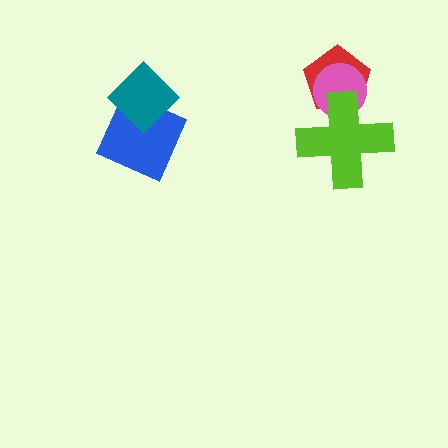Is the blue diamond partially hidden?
Yes, it is partially covered by another shape.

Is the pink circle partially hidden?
Yes, it is partially covered by another shape.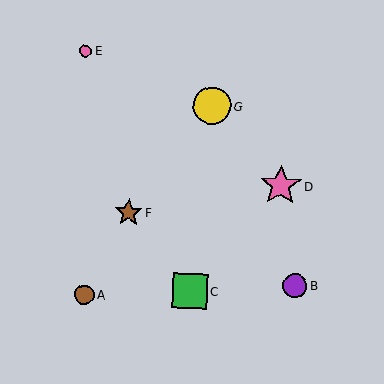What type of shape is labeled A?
Shape A is a brown circle.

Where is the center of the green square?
The center of the green square is at (190, 291).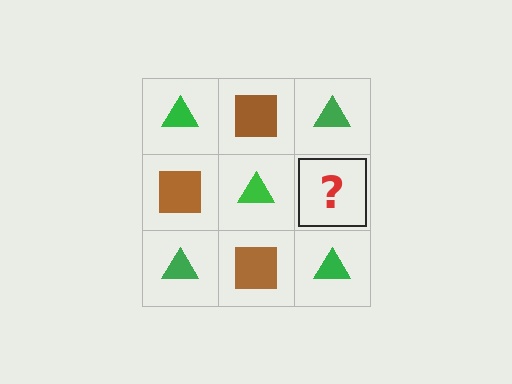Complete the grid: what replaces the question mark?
The question mark should be replaced with a brown square.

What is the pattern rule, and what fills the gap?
The rule is that it alternates green triangle and brown square in a checkerboard pattern. The gap should be filled with a brown square.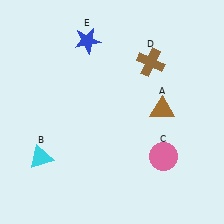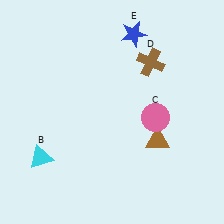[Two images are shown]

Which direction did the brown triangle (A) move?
The brown triangle (A) moved down.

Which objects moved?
The objects that moved are: the brown triangle (A), the pink circle (C), the blue star (E).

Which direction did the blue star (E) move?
The blue star (E) moved right.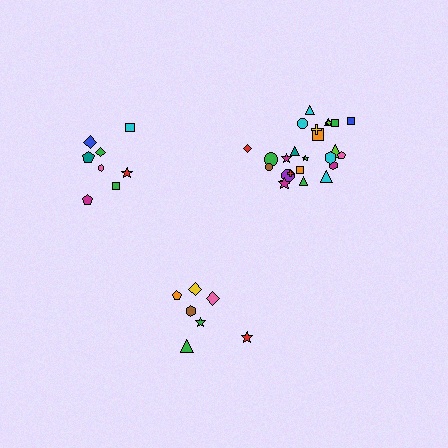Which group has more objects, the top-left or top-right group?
The top-right group.